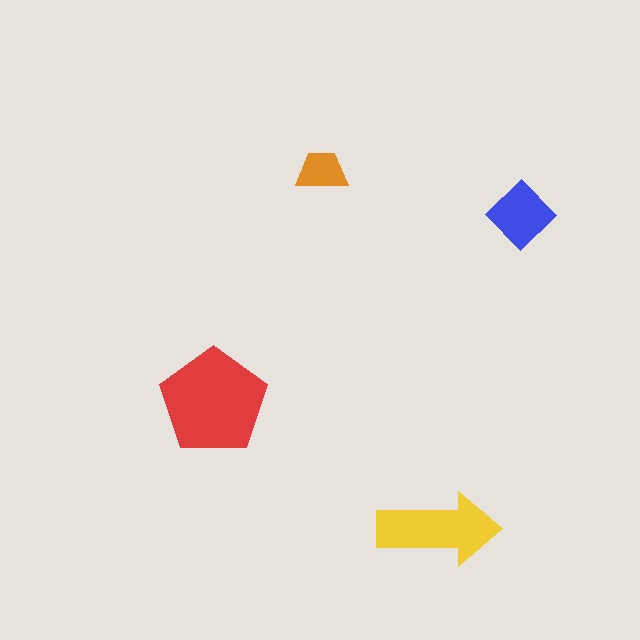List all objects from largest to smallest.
The red pentagon, the yellow arrow, the blue diamond, the orange trapezoid.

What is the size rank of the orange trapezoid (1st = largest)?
4th.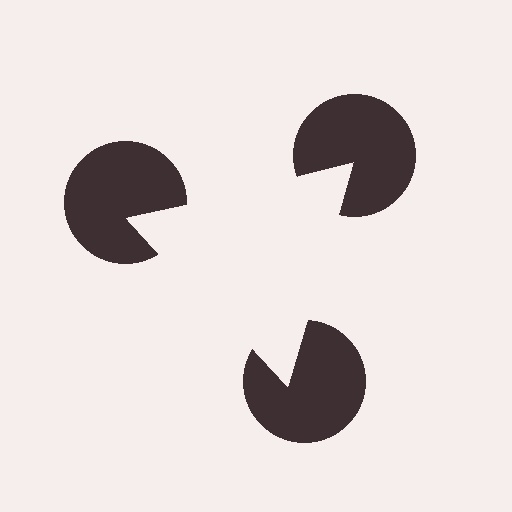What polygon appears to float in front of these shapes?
An illusory triangle — its edges are inferred from the aligned wedge cuts in the pac-man discs, not physically drawn.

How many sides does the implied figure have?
3 sides.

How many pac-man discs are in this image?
There are 3 — one at each vertex of the illusory triangle.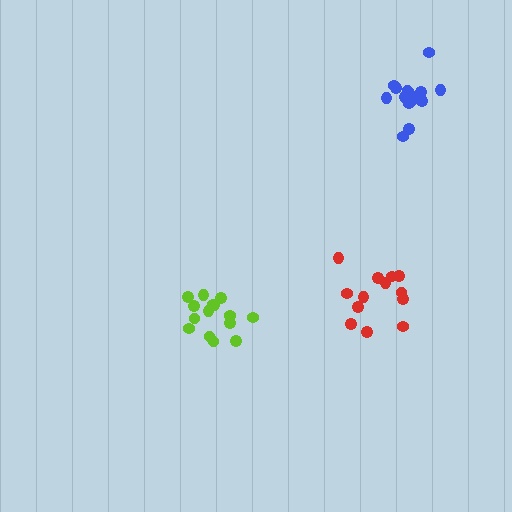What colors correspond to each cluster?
The clusters are colored: lime, red, blue.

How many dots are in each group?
Group 1: 15 dots, Group 2: 13 dots, Group 3: 15 dots (43 total).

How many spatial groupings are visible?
There are 3 spatial groupings.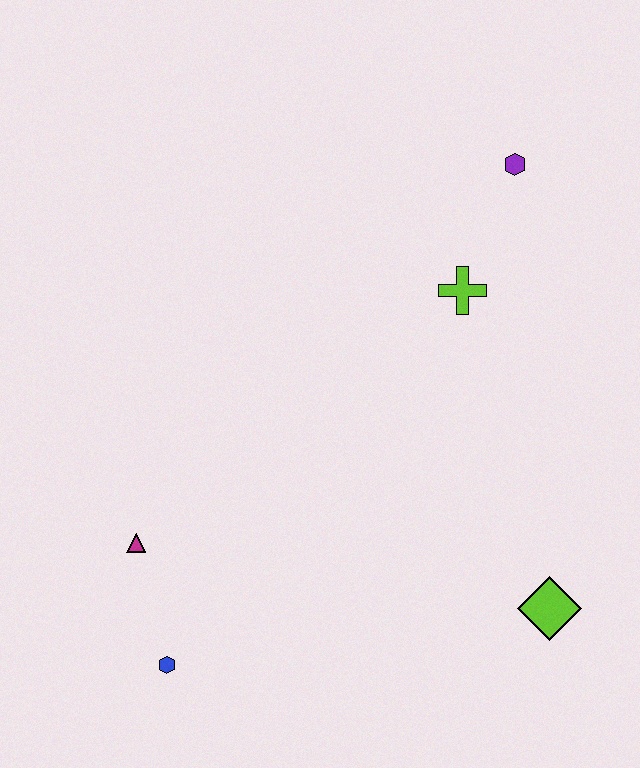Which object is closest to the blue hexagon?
The magenta triangle is closest to the blue hexagon.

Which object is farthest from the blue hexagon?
The purple hexagon is farthest from the blue hexagon.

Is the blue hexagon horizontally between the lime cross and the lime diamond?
No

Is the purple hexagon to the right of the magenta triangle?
Yes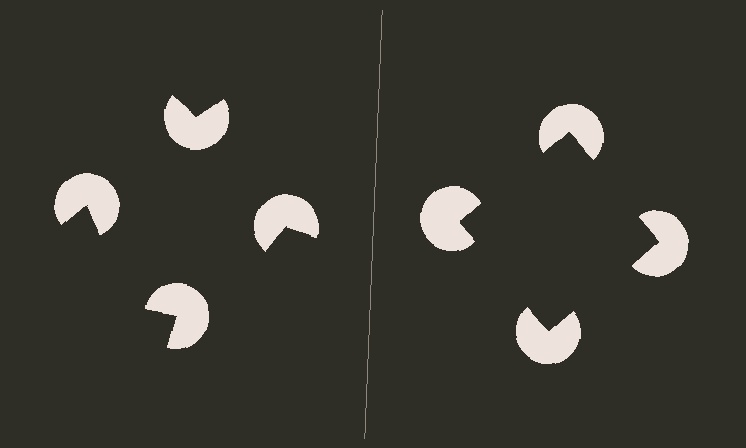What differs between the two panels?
The pac-man discs are positioned identically on both sides; only the wedge orientations differ. On the right they align to a square; on the left they are misaligned.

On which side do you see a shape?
An illusory square appears on the right side. On the left side the wedge cuts are rotated, so no coherent shape forms.